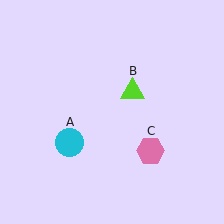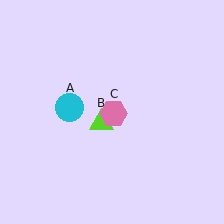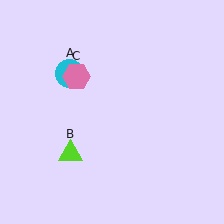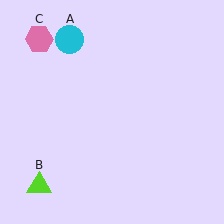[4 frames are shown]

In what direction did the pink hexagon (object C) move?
The pink hexagon (object C) moved up and to the left.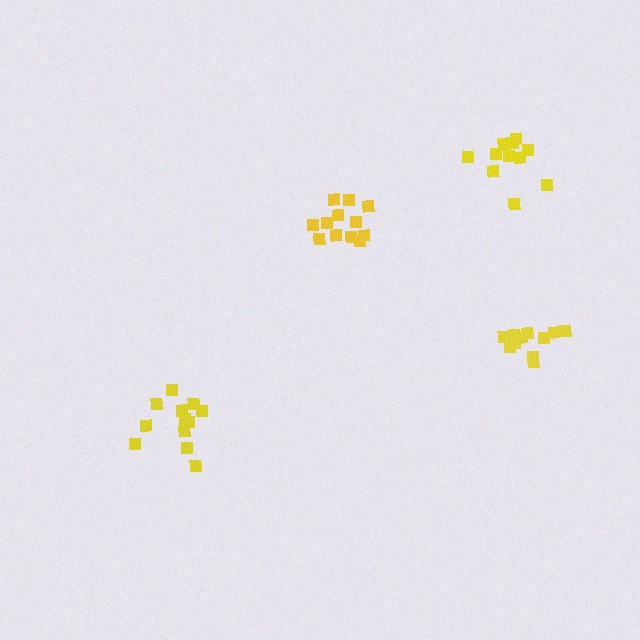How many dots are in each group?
Group 1: 12 dots, Group 2: 12 dots, Group 3: 11 dots, Group 4: 11 dots (46 total).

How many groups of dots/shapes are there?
There are 4 groups.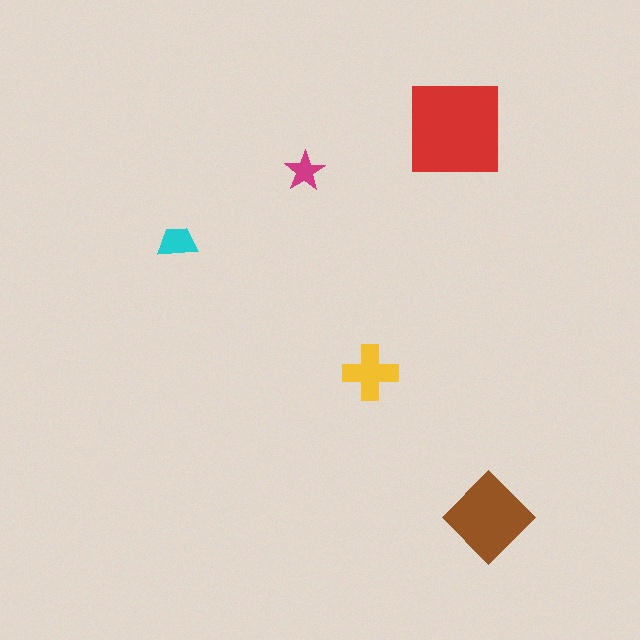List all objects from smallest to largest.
The magenta star, the cyan trapezoid, the yellow cross, the brown diamond, the red square.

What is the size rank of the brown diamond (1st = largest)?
2nd.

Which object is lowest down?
The brown diamond is bottommost.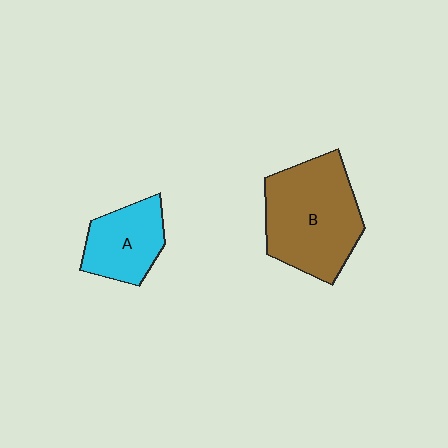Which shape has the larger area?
Shape B (brown).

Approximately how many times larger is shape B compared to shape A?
Approximately 1.8 times.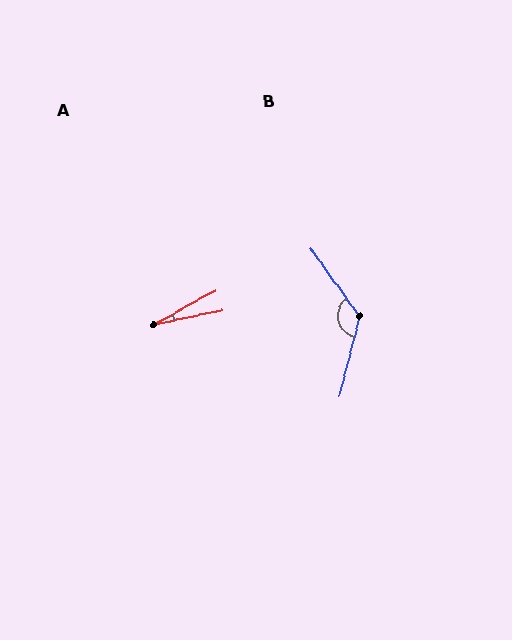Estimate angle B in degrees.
Approximately 130 degrees.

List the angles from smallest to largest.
A (17°), B (130°).